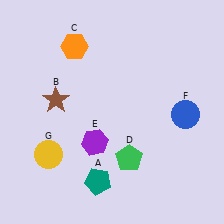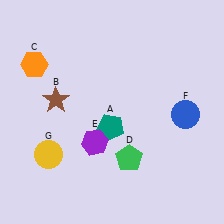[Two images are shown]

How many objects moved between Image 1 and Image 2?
2 objects moved between the two images.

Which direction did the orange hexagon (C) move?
The orange hexagon (C) moved left.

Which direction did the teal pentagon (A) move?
The teal pentagon (A) moved up.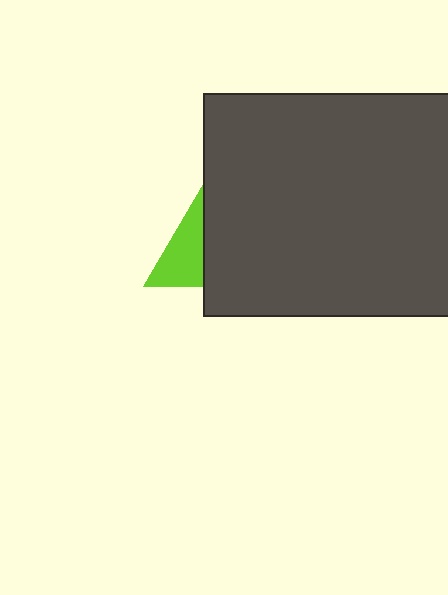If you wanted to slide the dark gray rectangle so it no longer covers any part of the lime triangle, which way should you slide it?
Slide it right — that is the most direct way to separate the two shapes.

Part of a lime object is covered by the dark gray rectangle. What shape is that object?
It is a triangle.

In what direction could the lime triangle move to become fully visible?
The lime triangle could move left. That would shift it out from behind the dark gray rectangle entirely.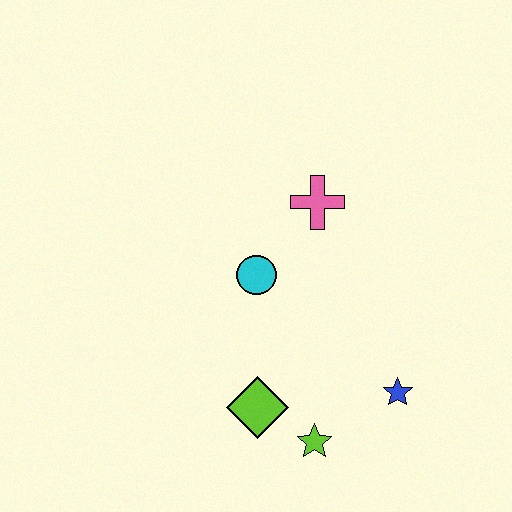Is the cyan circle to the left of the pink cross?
Yes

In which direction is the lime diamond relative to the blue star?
The lime diamond is to the left of the blue star.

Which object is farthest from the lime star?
The pink cross is farthest from the lime star.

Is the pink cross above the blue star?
Yes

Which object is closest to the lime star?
The lime diamond is closest to the lime star.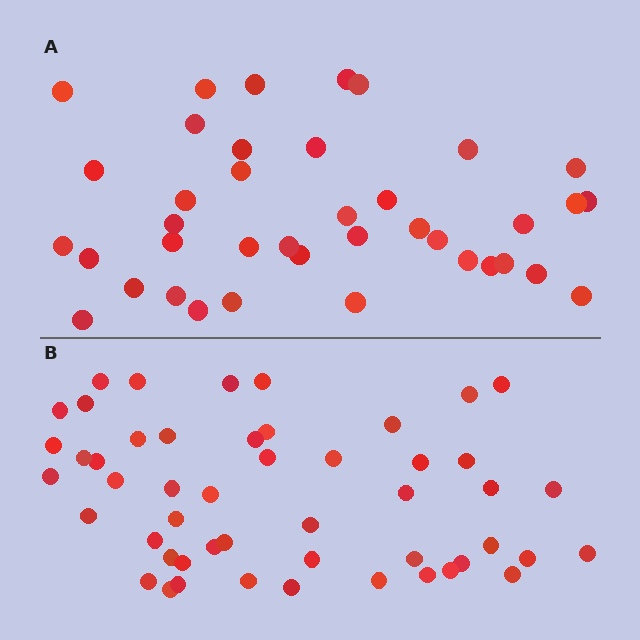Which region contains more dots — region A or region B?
Region B (the bottom region) has more dots.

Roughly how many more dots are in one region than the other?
Region B has roughly 12 or so more dots than region A.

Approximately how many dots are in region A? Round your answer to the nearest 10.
About 40 dots. (The exact count is 39, which rounds to 40.)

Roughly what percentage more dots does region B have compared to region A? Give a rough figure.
About 30% more.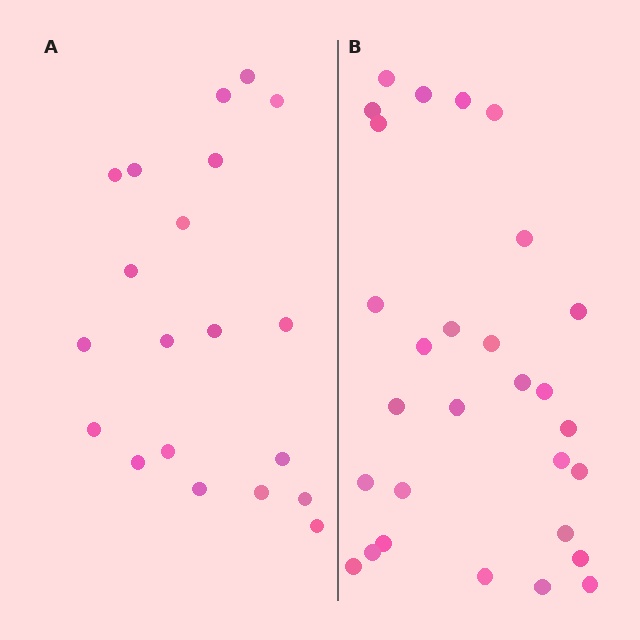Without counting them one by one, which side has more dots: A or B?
Region B (the right region) has more dots.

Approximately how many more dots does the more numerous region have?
Region B has roughly 8 or so more dots than region A.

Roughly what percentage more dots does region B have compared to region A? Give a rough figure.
About 45% more.